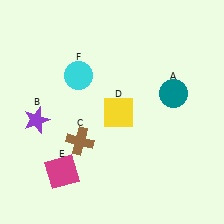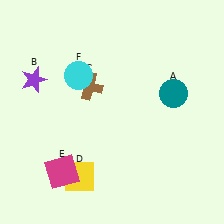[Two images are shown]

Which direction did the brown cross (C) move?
The brown cross (C) moved up.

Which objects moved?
The objects that moved are: the purple star (B), the brown cross (C), the yellow square (D).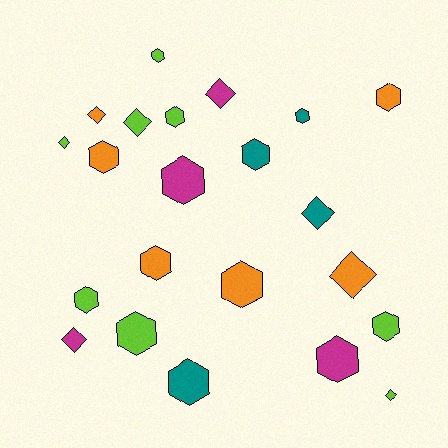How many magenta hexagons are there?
There are 2 magenta hexagons.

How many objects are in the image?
There are 22 objects.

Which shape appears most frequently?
Hexagon, with 14 objects.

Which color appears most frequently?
Lime, with 8 objects.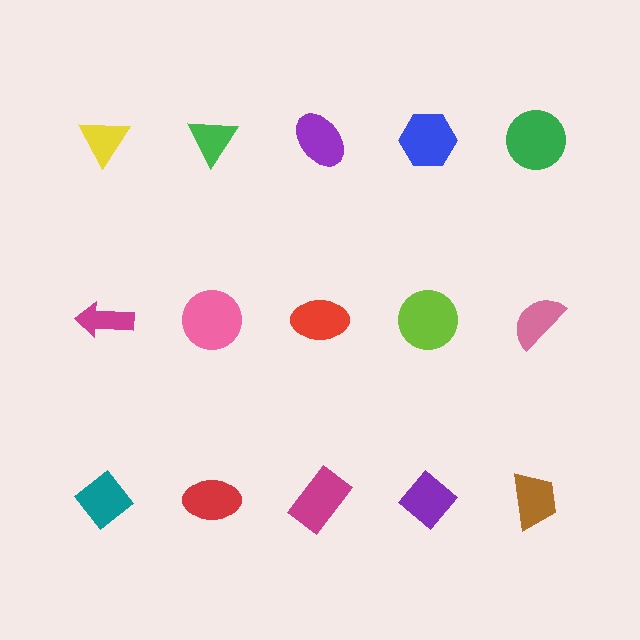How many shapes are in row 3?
5 shapes.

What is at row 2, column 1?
A magenta arrow.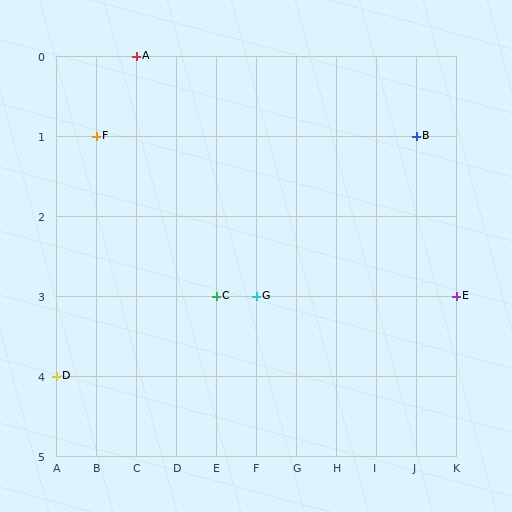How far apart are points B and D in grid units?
Points B and D are 9 columns and 3 rows apart (about 9.5 grid units diagonally).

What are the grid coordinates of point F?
Point F is at grid coordinates (B, 1).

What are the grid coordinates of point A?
Point A is at grid coordinates (C, 0).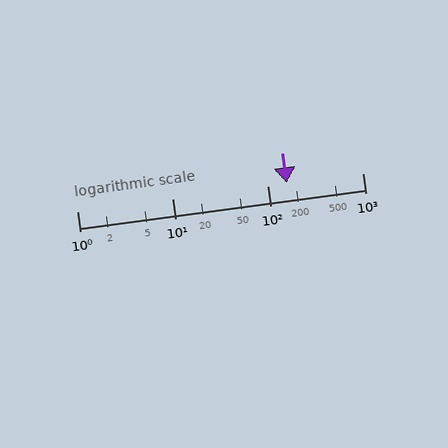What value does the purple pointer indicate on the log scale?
The pointer indicates approximately 160.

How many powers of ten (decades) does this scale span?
The scale spans 3 decades, from 1 to 1000.